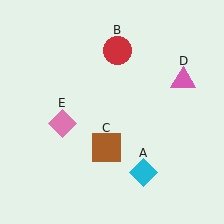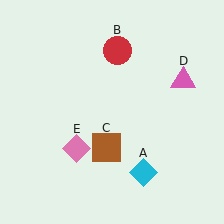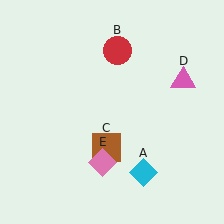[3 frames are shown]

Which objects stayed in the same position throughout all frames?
Cyan diamond (object A) and red circle (object B) and brown square (object C) and pink triangle (object D) remained stationary.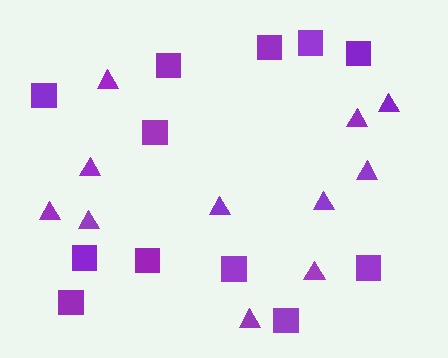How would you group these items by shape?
There are 2 groups: one group of triangles (11) and one group of squares (12).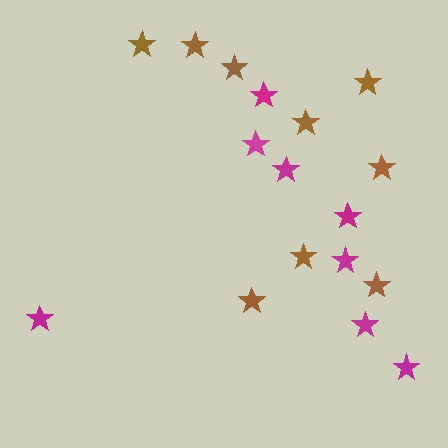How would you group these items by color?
There are 2 groups: one group of magenta stars (8) and one group of brown stars (9).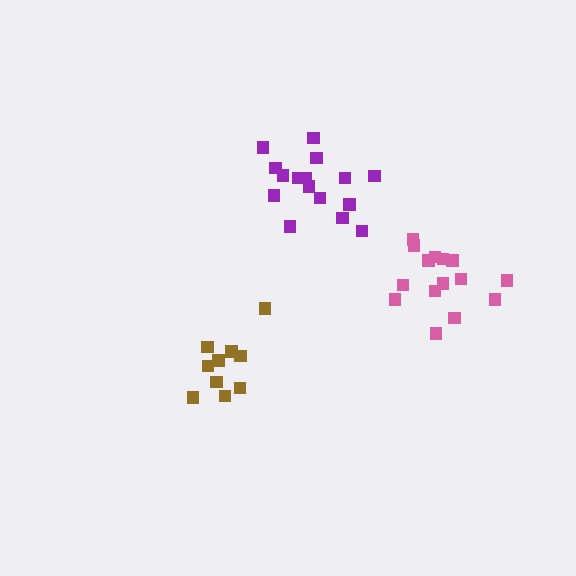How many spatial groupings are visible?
There are 3 spatial groupings.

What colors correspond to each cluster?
The clusters are colored: purple, pink, brown.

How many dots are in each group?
Group 1: 16 dots, Group 2: 15 dots, Group 3: 10 dots (41 total).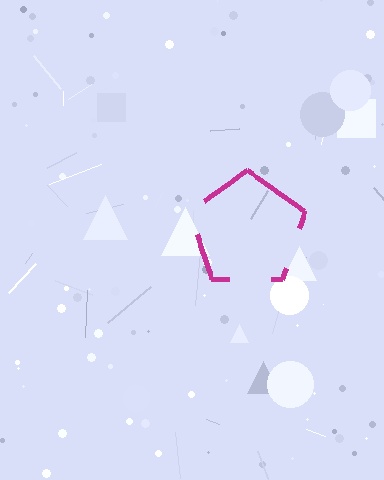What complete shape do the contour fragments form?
The contour fragments form a pentagon.